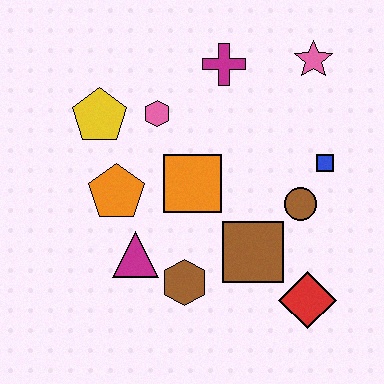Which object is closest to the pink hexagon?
The yellow pentagon is closest to the pink hexagon.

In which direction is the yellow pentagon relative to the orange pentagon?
The yellow pentagon is above the orange pentagon.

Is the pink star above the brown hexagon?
Yes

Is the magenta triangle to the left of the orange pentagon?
No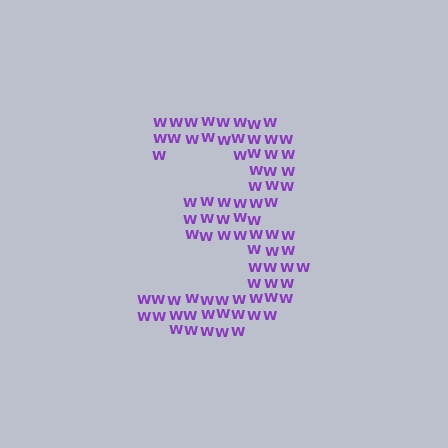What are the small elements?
The small elements are letter W's.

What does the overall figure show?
The overall figure shows the digit 3.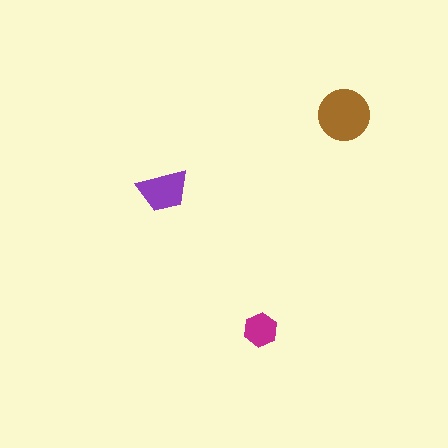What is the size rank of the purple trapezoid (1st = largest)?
2nd.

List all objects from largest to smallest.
The brown circle, the purple trapezoid, the magenta hexagon.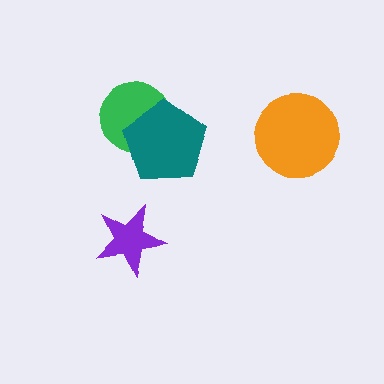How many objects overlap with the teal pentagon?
1 object overlaps with the teal pentagon.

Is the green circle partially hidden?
Yes, it is partially covered by another shape.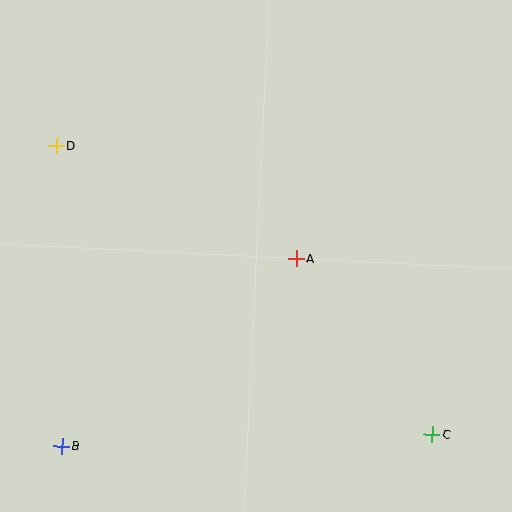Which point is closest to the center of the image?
Point A at (296, 258) is closest to the center.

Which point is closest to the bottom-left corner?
Point B is closest to the bottom-left corner.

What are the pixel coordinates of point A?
Point A is at (296, 258).